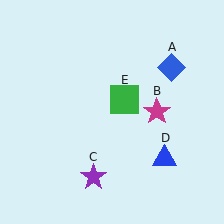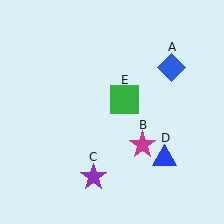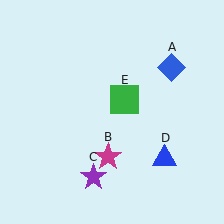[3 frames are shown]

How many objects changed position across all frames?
1 object changed position: magenta star (object B).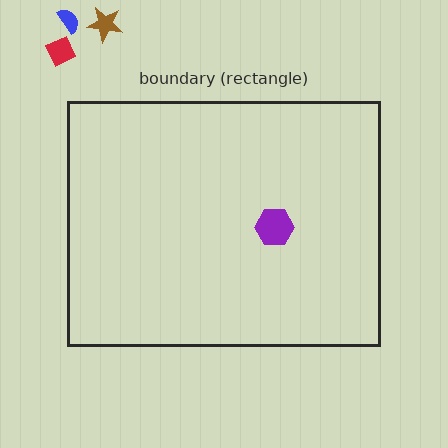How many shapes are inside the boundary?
1 inside, 3 outside.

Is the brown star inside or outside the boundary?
Outside.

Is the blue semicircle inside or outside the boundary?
Outside.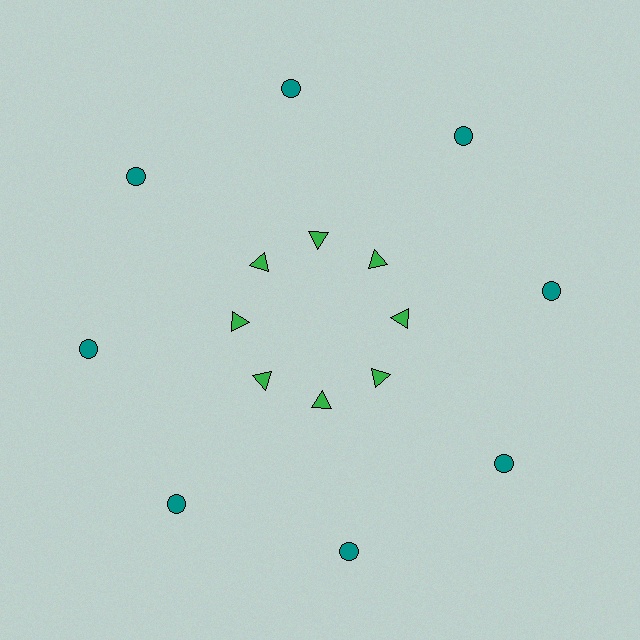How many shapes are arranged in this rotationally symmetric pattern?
There are 16 shapes, arranged in 8 groups of 2.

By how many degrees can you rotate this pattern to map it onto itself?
The pattern maps onto itself every 45 degrees of rotation.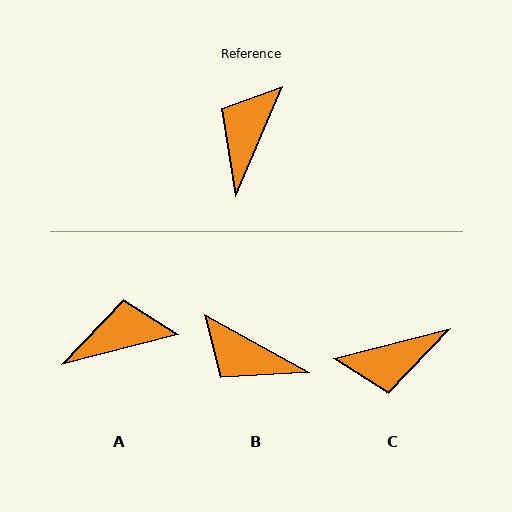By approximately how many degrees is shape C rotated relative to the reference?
Approximately 127 degrees counter-clockwise.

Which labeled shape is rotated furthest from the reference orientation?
C, about 127 degrees away.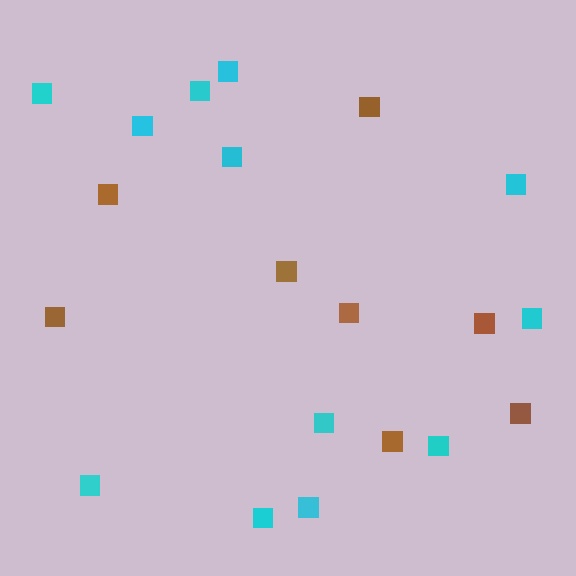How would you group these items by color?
There are 2 groups: one group of brown squares (8) and one group of cyan squares (12).